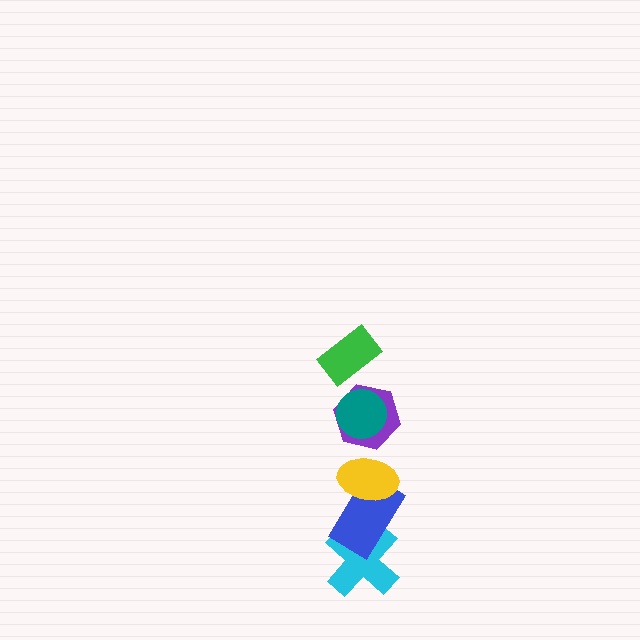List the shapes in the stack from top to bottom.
From top to bottom: the green rectangle, the teal circle, the purple hexagon, the yellow ellipse, the blue rectangle, the cyan cross.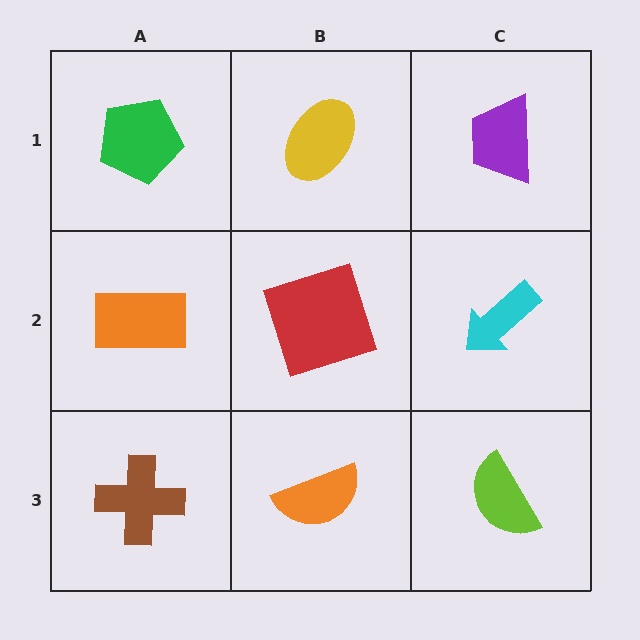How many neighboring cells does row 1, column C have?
2.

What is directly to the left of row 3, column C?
An orange semicircle.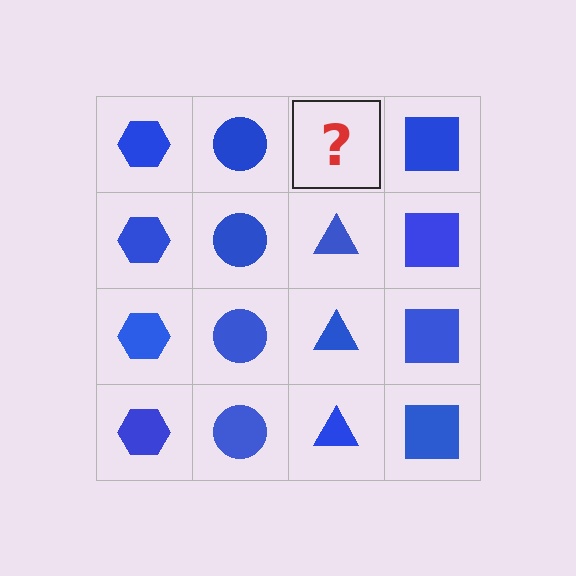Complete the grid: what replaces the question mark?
The question mark should be replaced with a blue triangle.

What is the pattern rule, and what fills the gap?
The rule is that each column has a consistent shape. The gap should be filled with a blue triangle.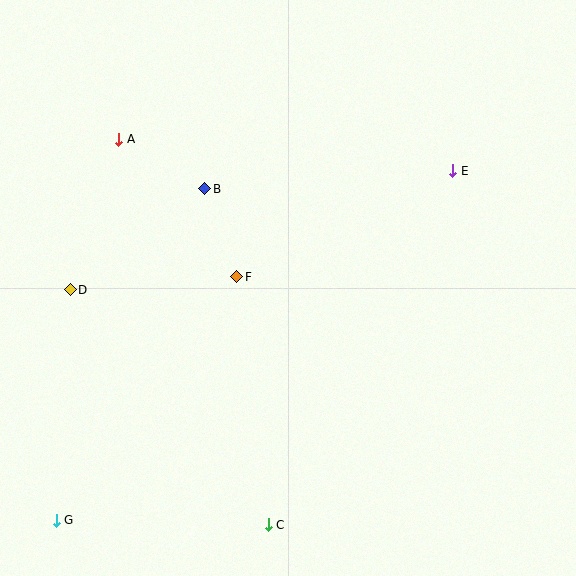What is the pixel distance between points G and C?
The distance between G and C is 212 pixels.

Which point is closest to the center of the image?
Point F at (237, 277) is closest to the center.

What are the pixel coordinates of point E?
Point E is at (453, 171).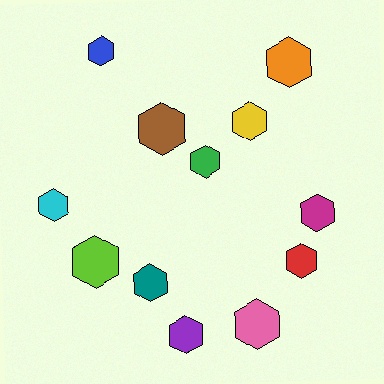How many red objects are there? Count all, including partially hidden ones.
There is 1 red object.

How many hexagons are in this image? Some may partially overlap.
There are 12 hexagons.